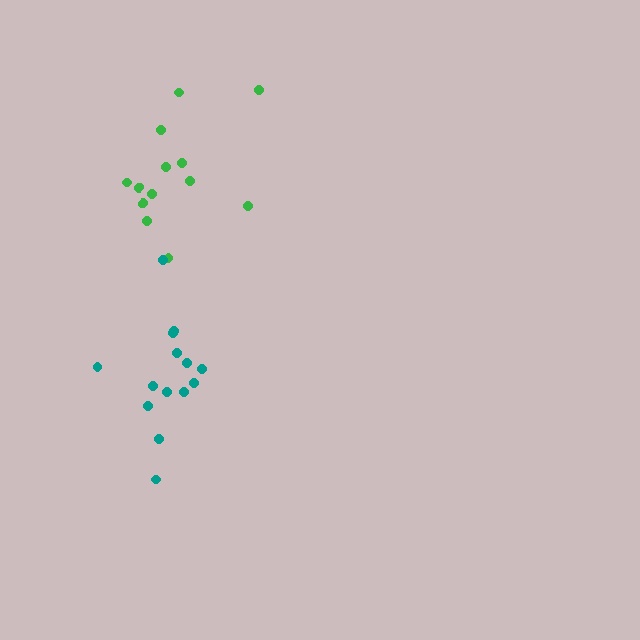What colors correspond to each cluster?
The clusters are colored: green, teal.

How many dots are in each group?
Group 1: 13 dots, Group 2: 15 dots (28 total).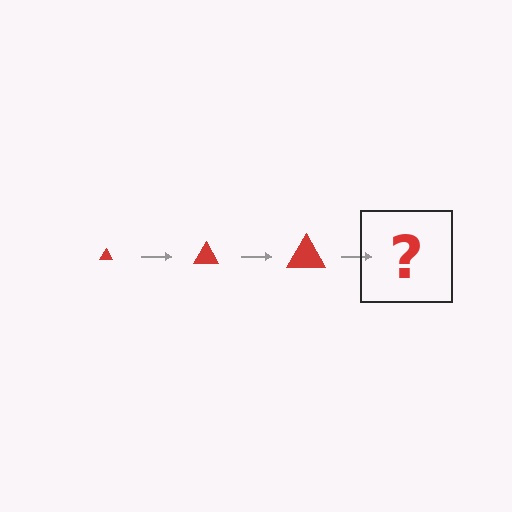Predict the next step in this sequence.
The next step is a red triangle, larger than the previous one.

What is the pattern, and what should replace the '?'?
The pattern is that the triangle gets progressively larger each step. The '?' should be a red triangle, larger than the previous one.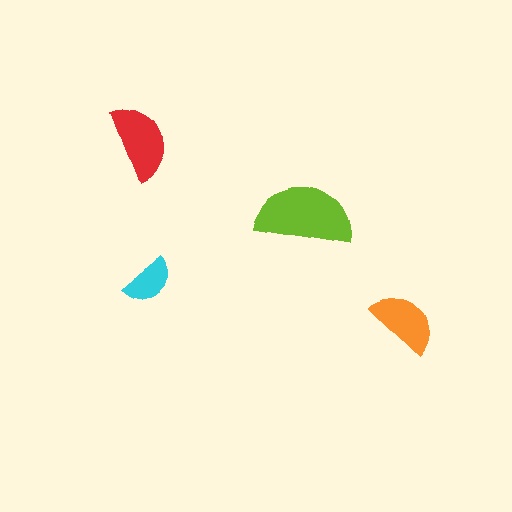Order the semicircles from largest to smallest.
the lime one, the red one, the orange one, the cyan one.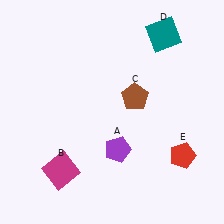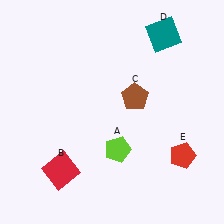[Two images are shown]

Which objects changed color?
A changed from purple to lime. B changed from magenta to red.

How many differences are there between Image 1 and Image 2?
There are 2 differences between the two images.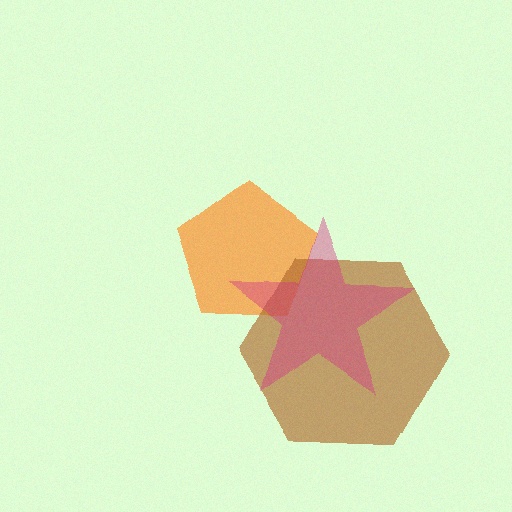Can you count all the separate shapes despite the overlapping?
Yes, there are 3 separate shapes.